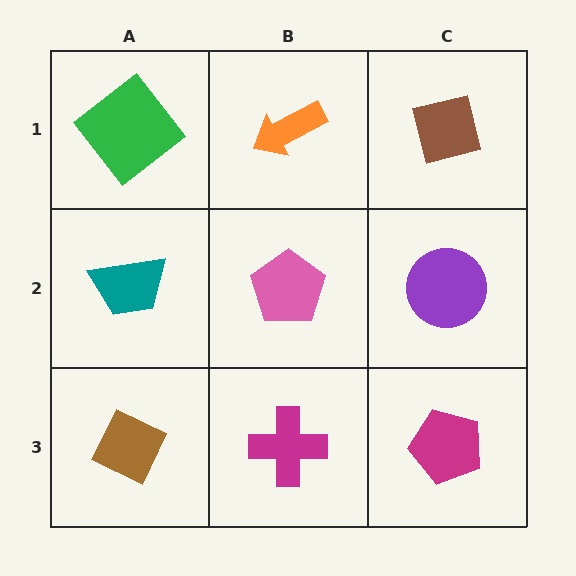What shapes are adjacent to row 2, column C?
A brown square (row 1, column C), a magenta pentagon (row 3, column C), a pink pentagon (row 2, column B).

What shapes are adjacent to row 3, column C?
A purple circle (row 2, column C), a magenta cross (row 3, column B).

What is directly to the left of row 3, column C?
A magenta cross.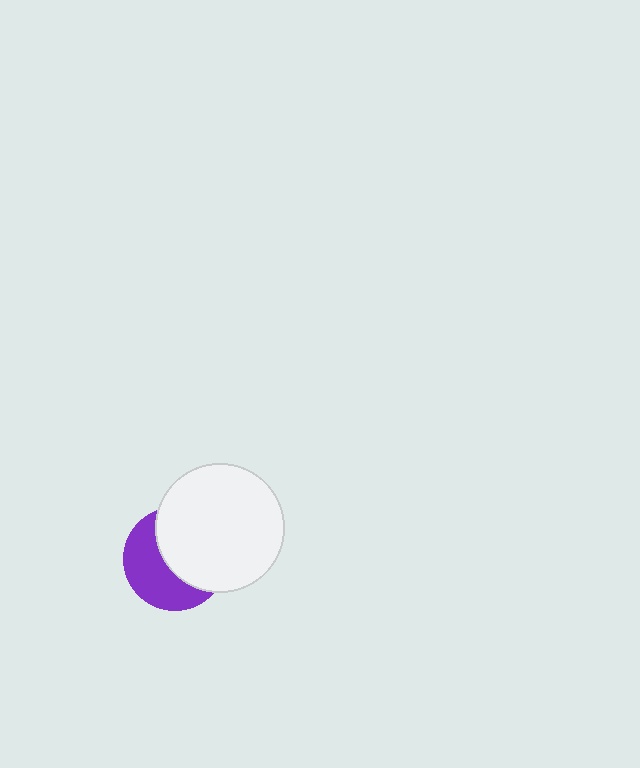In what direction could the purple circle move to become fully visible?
The purple circle could move toward the lower-left. That would shift it out from behind the white circle entirely.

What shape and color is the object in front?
The object in front is a white circle.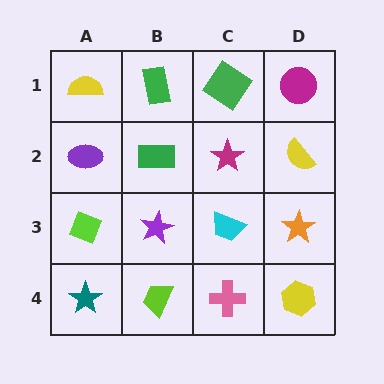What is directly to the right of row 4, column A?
A lime trapezoid.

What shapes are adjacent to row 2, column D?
A magenta circle (row 1, column D), an orange star (row 3, column D), a magenta star (row 2, column C).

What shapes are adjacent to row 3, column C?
A magenta star (row 2, column C), a pink cross (row 4, column C), a purple star (row 3, column B), an orange star (row 3, column D).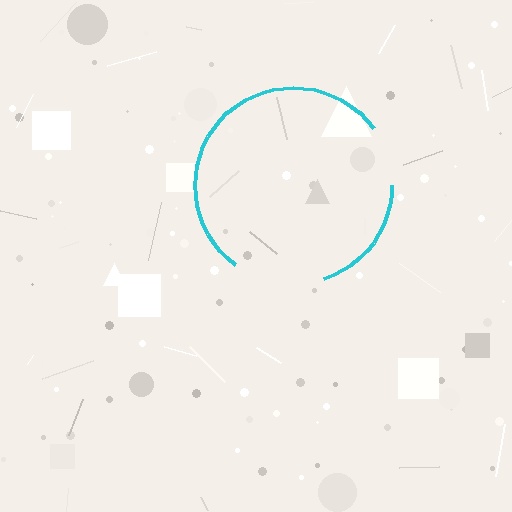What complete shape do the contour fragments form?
The contour fragments form a circle.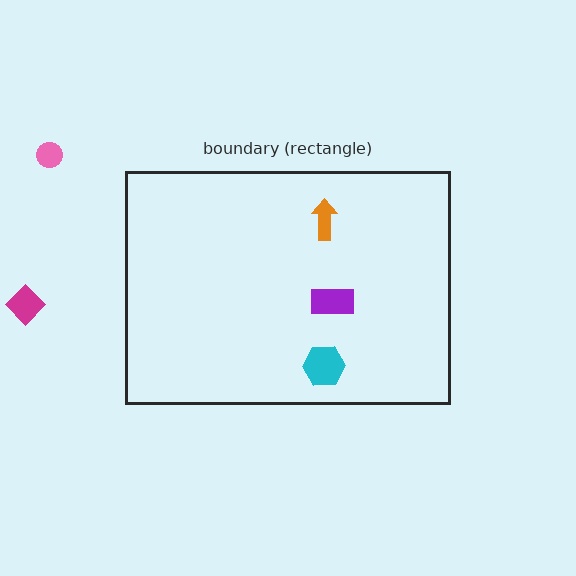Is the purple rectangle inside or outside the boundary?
Inside.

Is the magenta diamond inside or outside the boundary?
Outside.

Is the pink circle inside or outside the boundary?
Outside.